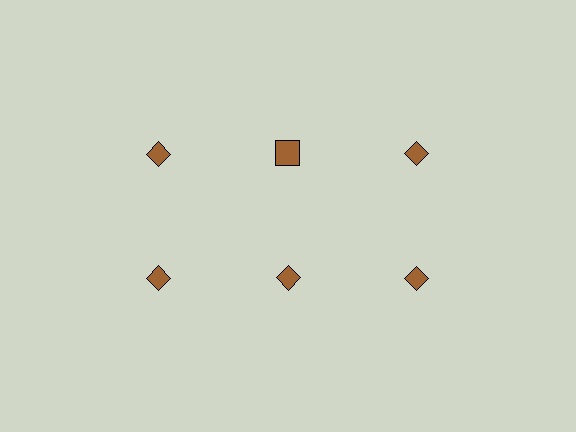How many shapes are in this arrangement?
There are 6 shapes arranged in a grid pattern.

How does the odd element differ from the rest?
It has a different shape: square instead of diamond.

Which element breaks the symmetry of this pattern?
The brown square in the top row, second from left column breaks the symmetry. All other shapes are brown diamonds.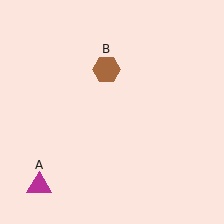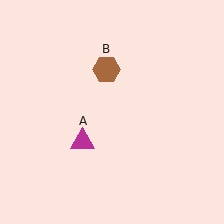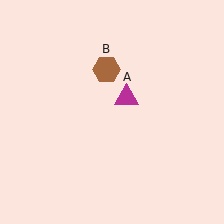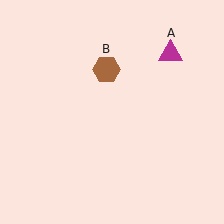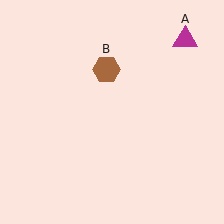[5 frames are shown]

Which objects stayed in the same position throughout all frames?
Brown hexagon (object B) remained stationary.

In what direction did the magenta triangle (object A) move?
The magenta triangle (object A) moved up and to the right.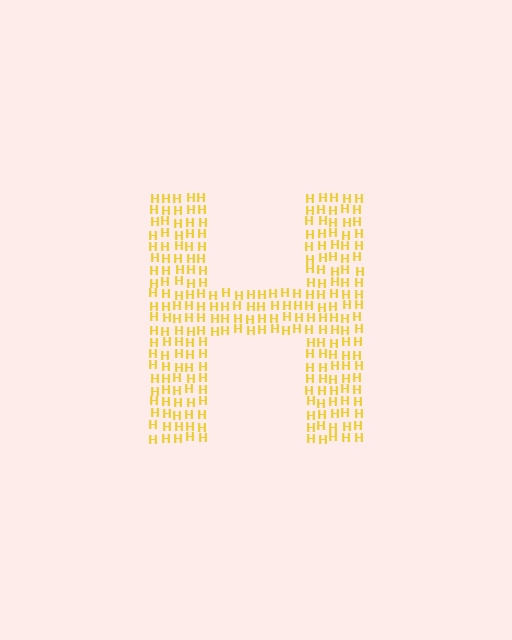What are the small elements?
The small elements are letter H's.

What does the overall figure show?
The overall figure shows the letter H.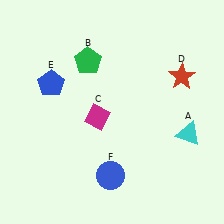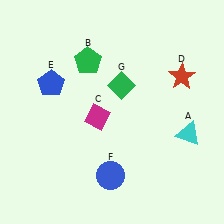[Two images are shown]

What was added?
A green diamond (G) was added in Image 2.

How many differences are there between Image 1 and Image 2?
There is 1 difference between the two images.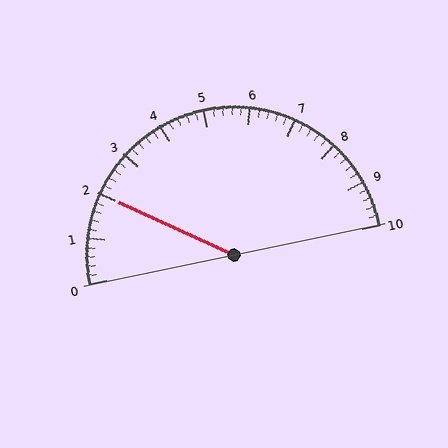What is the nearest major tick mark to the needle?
The nearest major tick mark is 2.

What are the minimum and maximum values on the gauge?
The gauge ranges from 0 to 10.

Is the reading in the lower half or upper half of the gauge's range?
The reading is in the lower half of the range (0 to 10).